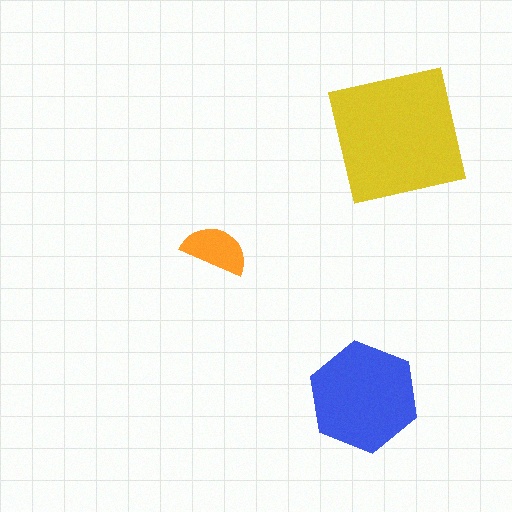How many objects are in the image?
There are 3 objects in the image.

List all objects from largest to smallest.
The yellow square, the blue hexagon, the orange semicircle.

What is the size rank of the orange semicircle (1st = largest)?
3rd.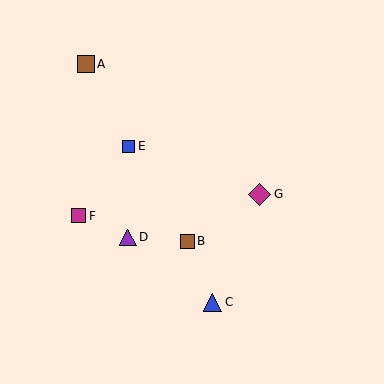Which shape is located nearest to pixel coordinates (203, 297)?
The blue triangle (labeled C) at (212, 302) is nearest to that location.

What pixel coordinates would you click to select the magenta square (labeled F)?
Click at (79, 216) to select the magenta square F.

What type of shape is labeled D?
Shape D is a purple triangle.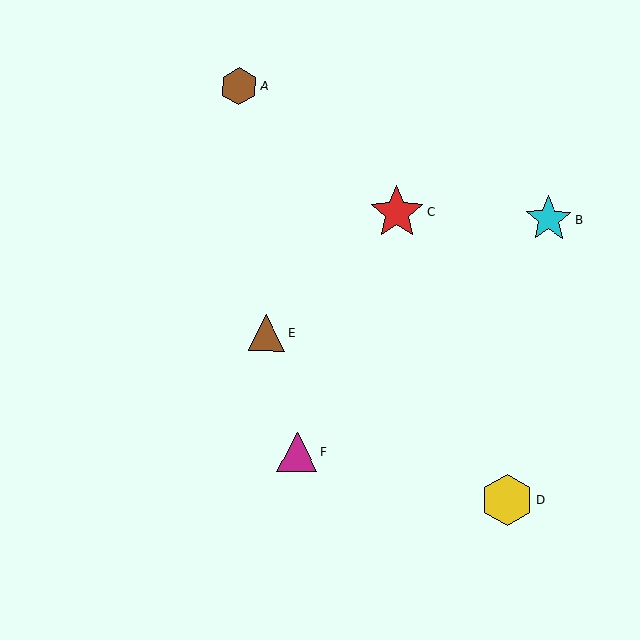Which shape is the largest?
The red star (labeled C) is the largest.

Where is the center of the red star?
The center of the red star is at (397, 212).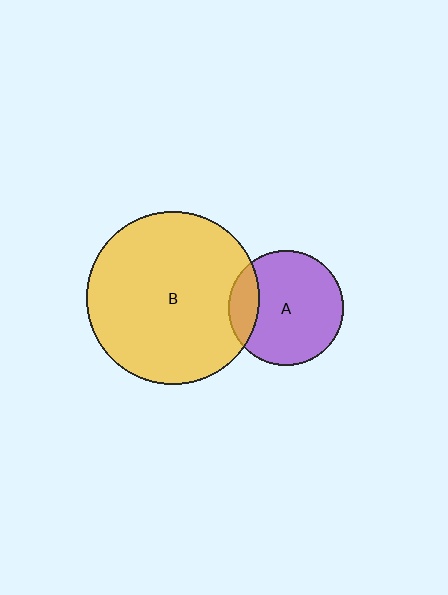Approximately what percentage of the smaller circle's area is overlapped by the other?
Approximately 15%.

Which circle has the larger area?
Circle B (yellow).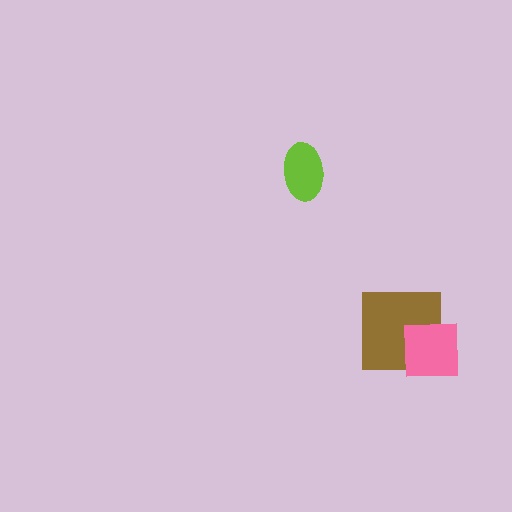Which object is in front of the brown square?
The pink square is in front of the brown square.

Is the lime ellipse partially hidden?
No, no other shape covers it.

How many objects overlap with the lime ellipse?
0 objects overlap with the lime ellipse.